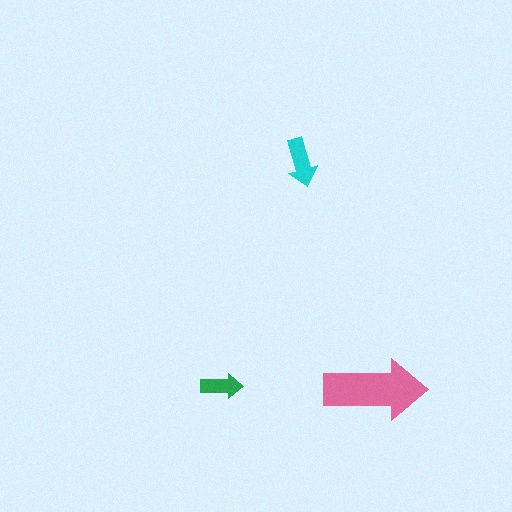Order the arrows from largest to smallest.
the pink one, the cyan one, the green one.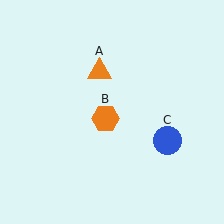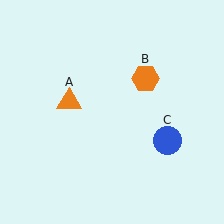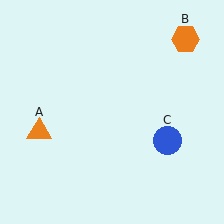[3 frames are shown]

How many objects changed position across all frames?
2 objects changed position: orange triangle (object A), orange hexagon (object B).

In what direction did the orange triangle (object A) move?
The orange triangle (object A) moved down and to the left.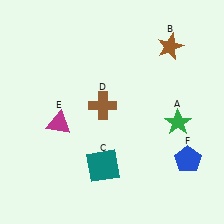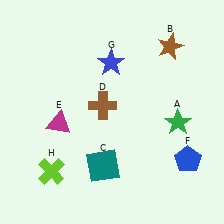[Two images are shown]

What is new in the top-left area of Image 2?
A blue star (G) was added in the top-left area of Image 2.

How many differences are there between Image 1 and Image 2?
There are 2 differences between the two images.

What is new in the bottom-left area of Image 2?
A lime cross (H) was added in the bottom-left area of Image 2.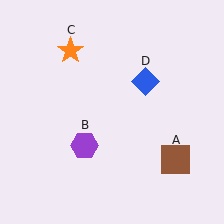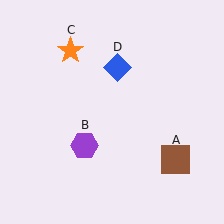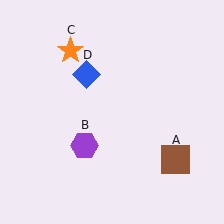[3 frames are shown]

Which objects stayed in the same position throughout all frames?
Brown square (object A) and purple hexagon (object B) and orange star (object C) remained stationary.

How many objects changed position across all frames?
1 object changed position: blue diamond (object D).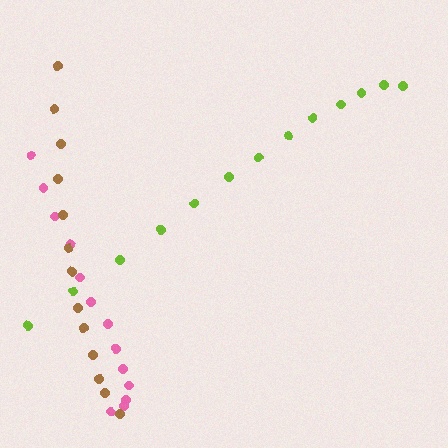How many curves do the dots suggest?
There are 3 distinct paths.